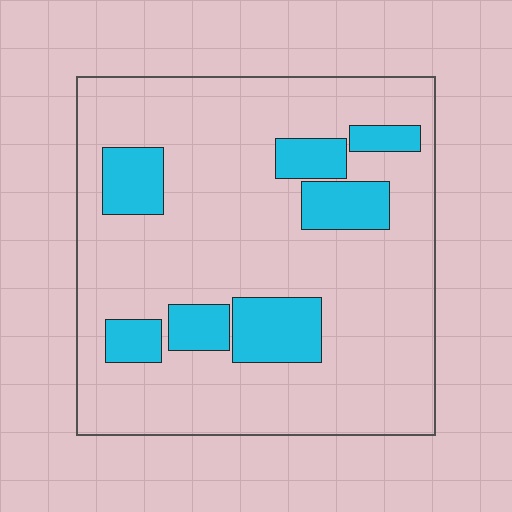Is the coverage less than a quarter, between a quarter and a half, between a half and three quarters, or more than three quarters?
Less than a quarter.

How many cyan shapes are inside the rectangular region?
7.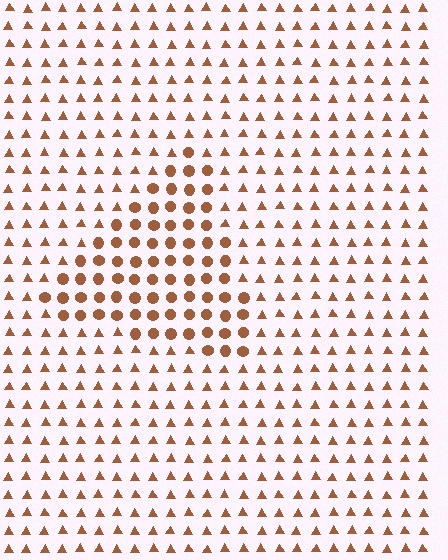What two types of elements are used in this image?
The image uses circles inside the triangle region and triangles outside it.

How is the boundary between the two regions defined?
The boundary is defined by a change in element shape: circles inside vs. triangles outside. All elements share the same color and spacing.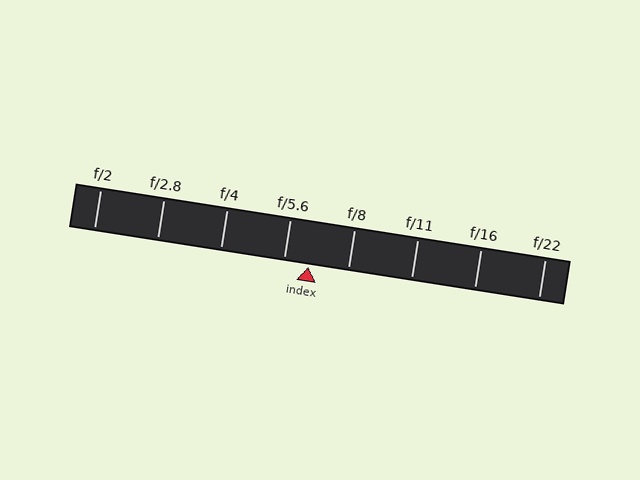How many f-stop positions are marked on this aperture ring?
There are 8 f-stop positions marked.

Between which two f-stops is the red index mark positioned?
The index mark is between f/5.6 and f/8.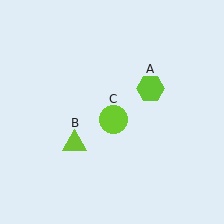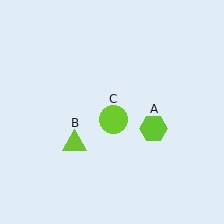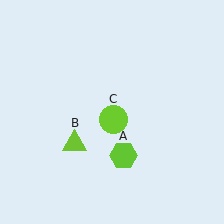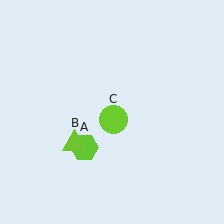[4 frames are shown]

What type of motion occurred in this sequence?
The lime hexagon (object A) rotated clockwise around the center of the scene.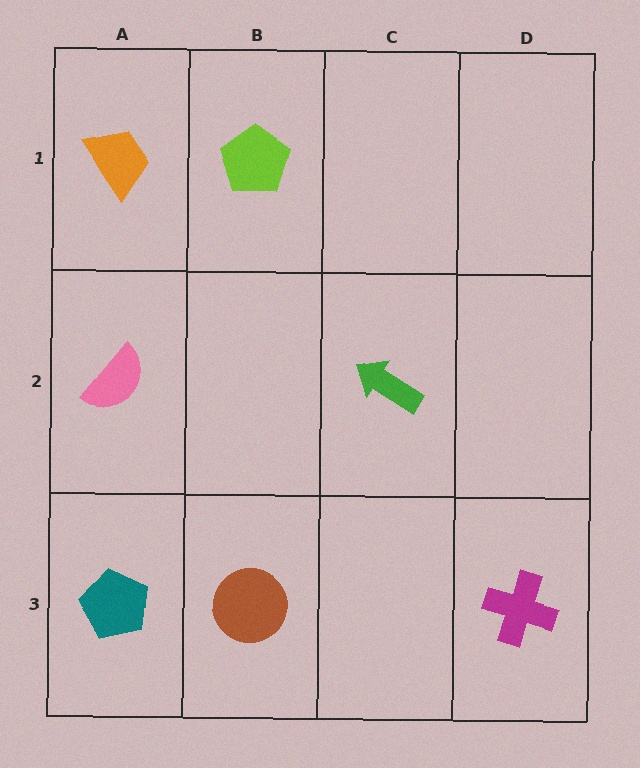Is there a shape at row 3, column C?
No, that cell is empty.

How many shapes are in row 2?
2 shapes.